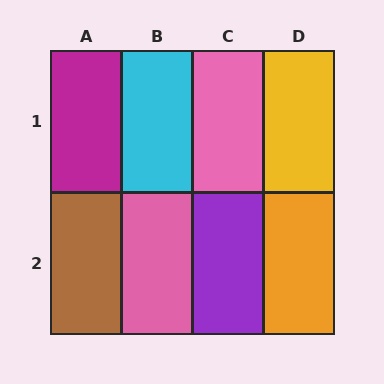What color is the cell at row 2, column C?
Purple.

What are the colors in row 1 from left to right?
Magenta, cyan, pink, yellow.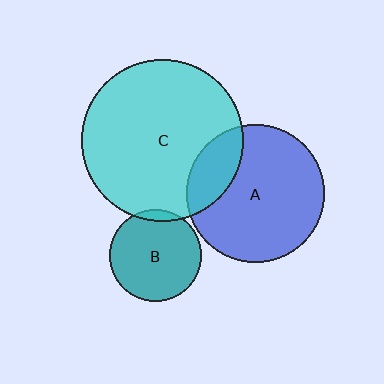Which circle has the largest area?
Circle C (cyan).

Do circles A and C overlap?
Yes.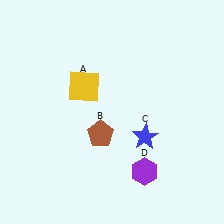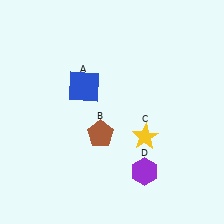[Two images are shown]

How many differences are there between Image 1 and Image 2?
There are 2 differences between the two images.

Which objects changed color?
A changed from yellow to blue. C changed from blue to yellow.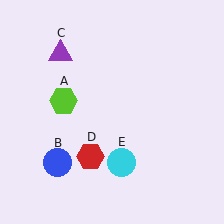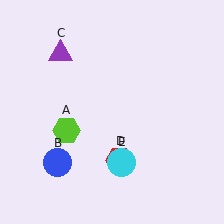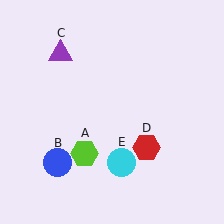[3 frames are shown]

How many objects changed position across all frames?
2 objects changed position: lime hexagon (object A), red hexagon (object D).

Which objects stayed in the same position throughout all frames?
Blue circle (object B) and purple triangle (object C) and cyan circle (object E) remained stationary.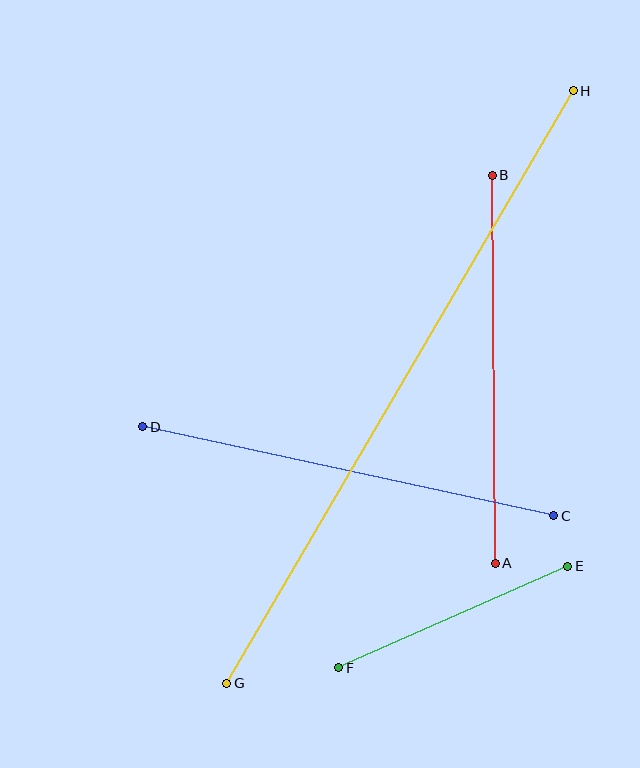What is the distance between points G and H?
The distance is approximately 687 pixels.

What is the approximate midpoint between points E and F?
The midpoint is at approximately (453, 617) pixels.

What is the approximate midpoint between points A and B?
The midpoint is at approximately (494, 369) pixels.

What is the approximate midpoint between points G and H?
The midpoint is at approximately (400, 387) pixels.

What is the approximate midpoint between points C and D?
The midpoint is at approximately (348, 471) pixels.